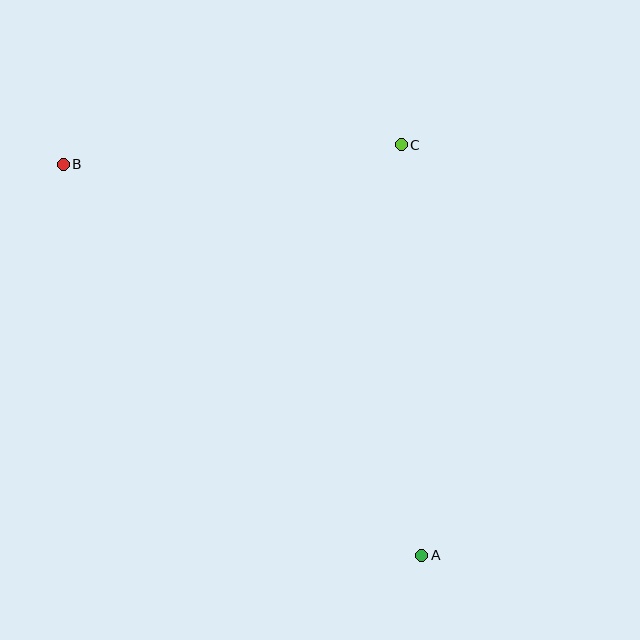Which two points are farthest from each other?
Points A and B are farthest from each other.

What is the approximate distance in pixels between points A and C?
The distance between A and C is approximately 411 pixels.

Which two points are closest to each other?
Points B and C are closest to each other.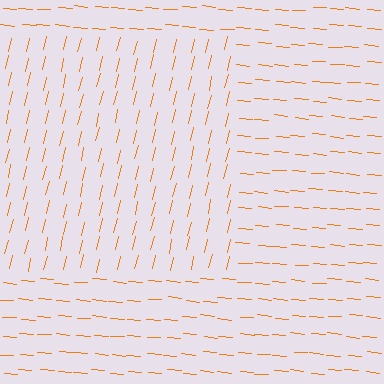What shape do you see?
I see a rectangle.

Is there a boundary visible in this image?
Yes, there is a texture boundary formed by a change in line orientation.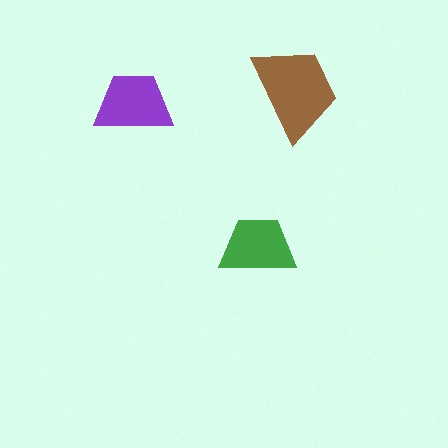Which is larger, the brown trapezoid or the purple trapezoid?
The brown one.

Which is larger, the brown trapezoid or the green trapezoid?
The brown one.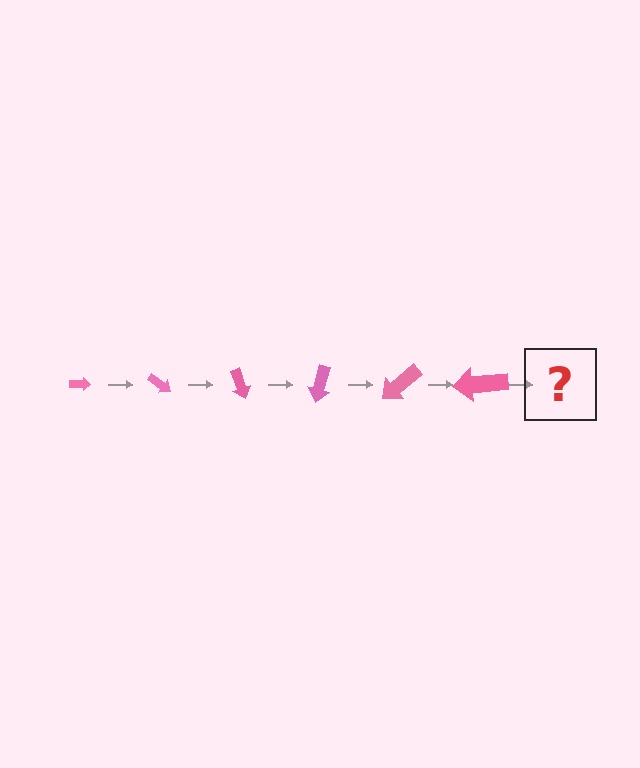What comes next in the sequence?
The next element should be an arrow, larger than the previous one and rotated 210 degrees from the start.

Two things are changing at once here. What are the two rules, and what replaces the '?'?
The two rules are that the arrow grows larger each step and it rotates 35 degrees each step. The '?' should be an arrow, larger than the previous one and rotated 210 degrees from the start.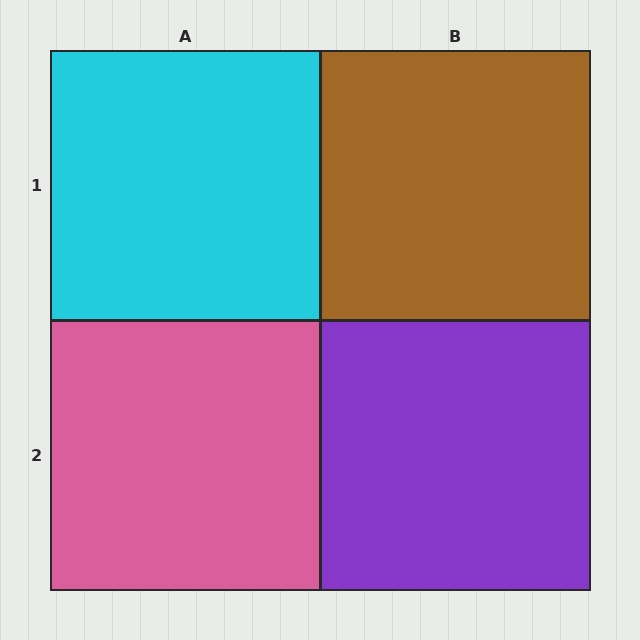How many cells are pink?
1 cell is pink.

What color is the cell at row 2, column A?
Pink.